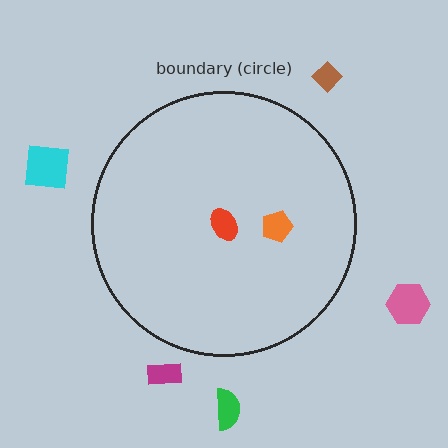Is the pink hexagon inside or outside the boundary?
Outside.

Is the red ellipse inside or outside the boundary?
Inside.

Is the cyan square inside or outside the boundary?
Outside.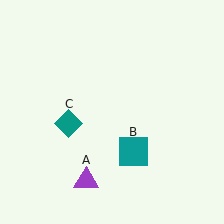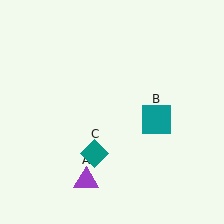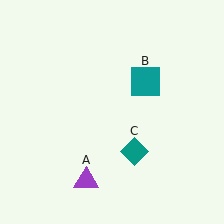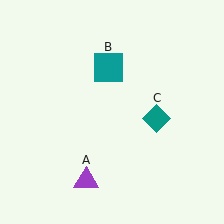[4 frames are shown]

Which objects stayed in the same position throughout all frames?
Purple triangle (object A) remained stationary.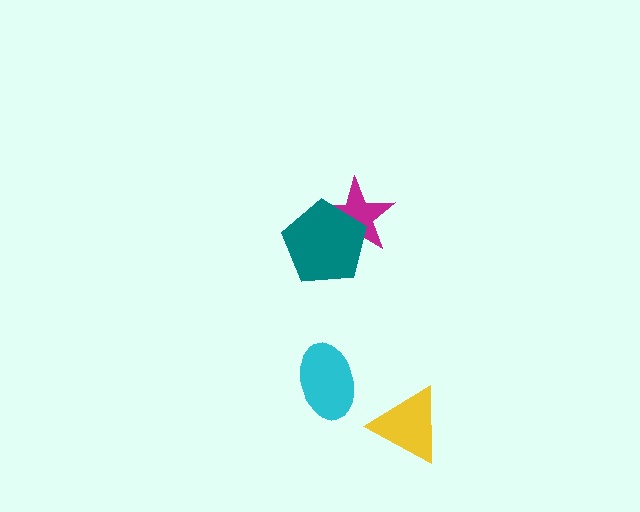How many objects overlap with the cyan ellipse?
0 objects overlap with the cyan ellipse.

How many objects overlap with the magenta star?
1 object overlaps with the magenta star.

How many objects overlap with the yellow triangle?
0 objects overlap with the yellow triangle.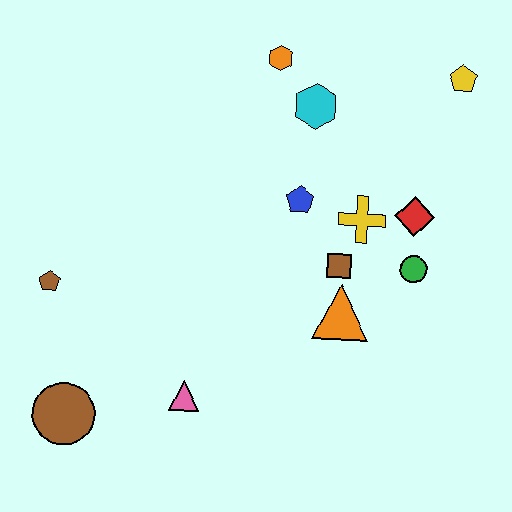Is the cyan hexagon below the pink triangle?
No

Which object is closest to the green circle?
The red diamond is closest to the green circle.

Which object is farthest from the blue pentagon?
The brown circle is farthest from the blue pentagon.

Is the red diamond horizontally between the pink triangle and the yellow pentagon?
Yes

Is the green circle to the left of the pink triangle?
No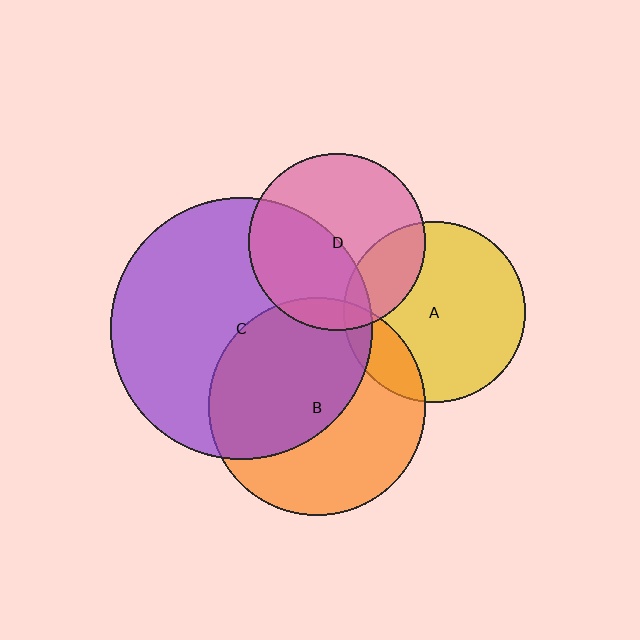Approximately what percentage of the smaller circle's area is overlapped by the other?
Approximately 45%.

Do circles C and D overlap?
Yes.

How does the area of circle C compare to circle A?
Approximately 2.1 times.